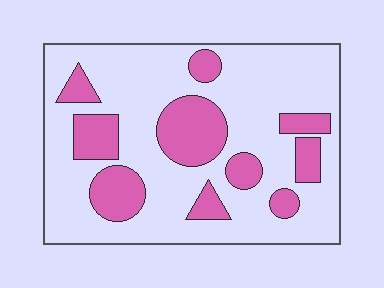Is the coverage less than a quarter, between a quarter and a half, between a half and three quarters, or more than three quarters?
Between a quarter and a half.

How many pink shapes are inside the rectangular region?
10.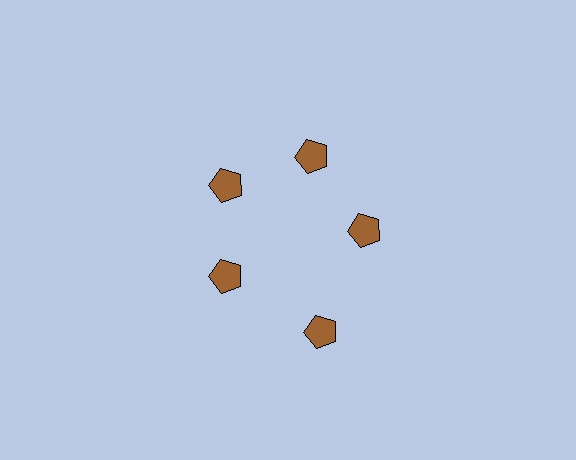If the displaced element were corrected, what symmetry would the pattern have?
It would have 5-fold rotational symmetry — the pattern would map onto itself every 72 degrees.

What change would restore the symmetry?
The symmetry would be restored by moving it inward, back onto the ring so that all 5 pentagons sit at equal angles and equal distance from the center.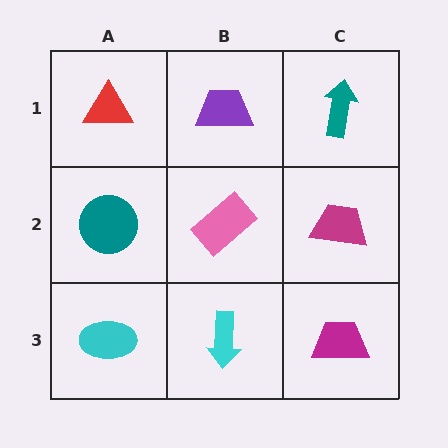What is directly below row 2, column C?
A magenta trapezoid.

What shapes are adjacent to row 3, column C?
A magenta trapezoid (row 2, column C), a cyan arrow (row 3, column B).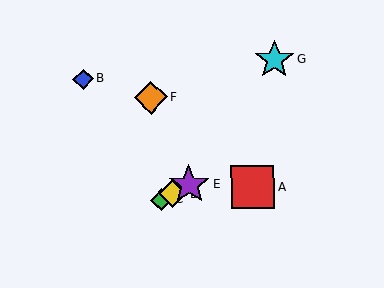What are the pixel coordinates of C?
Object C is at (161, 200).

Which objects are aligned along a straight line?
Objects C, D, E are aligned along a straight line.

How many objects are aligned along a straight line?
3 objects (C, D, E) are aligned along a straight line.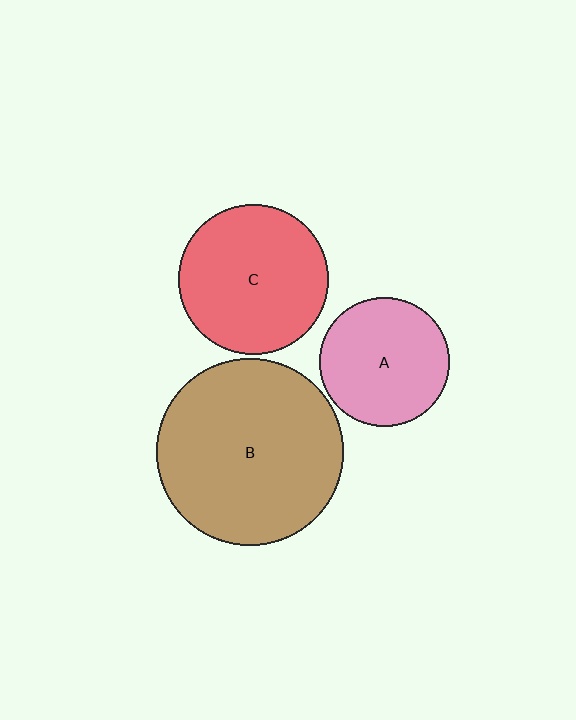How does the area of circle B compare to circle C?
Approximately 1.6 times.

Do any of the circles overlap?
No, none of the circles overlap.